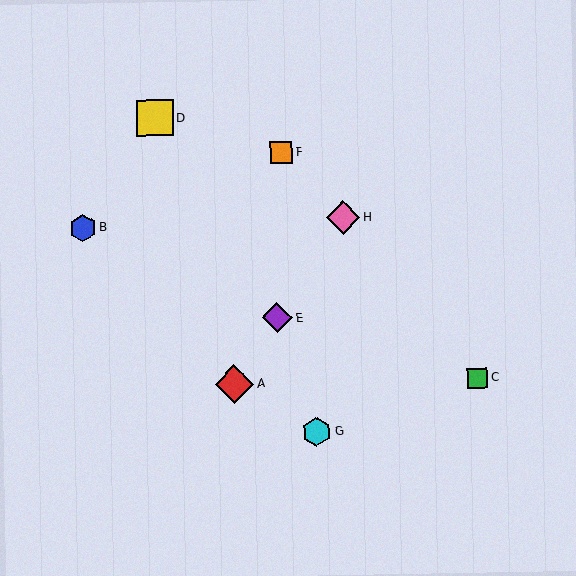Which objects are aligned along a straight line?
Objects A, E, H are aligned along a straight line.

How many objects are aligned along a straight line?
3 objects (A, E, H) are aligned along a straight line.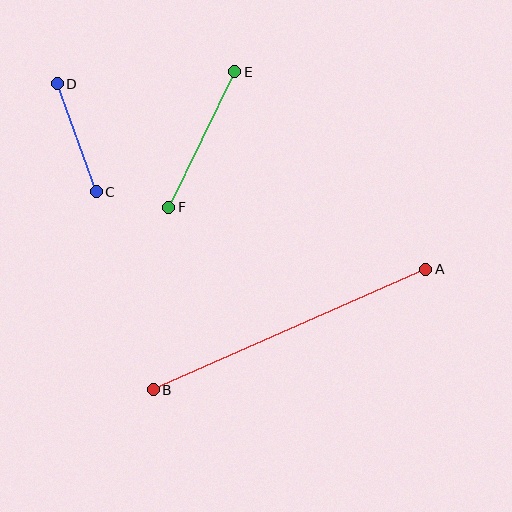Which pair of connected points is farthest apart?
Points A and B are farthest apart.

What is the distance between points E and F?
The distance is approximately 151 pixels.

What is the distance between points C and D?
The distance is approximately 115 pixels.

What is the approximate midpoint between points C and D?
The midpoint is at approximately (77, 138) pixels.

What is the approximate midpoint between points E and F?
The midpoint is at approximately (202, 140) pixels.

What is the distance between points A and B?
The distance is approximately 298 pixels.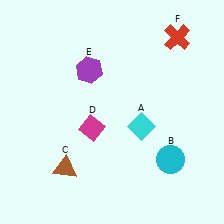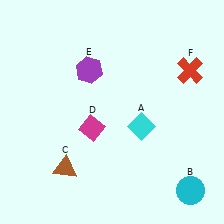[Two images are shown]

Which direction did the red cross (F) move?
The red cross (F) moved down.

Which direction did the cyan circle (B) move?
The cyan circle (B) moved down.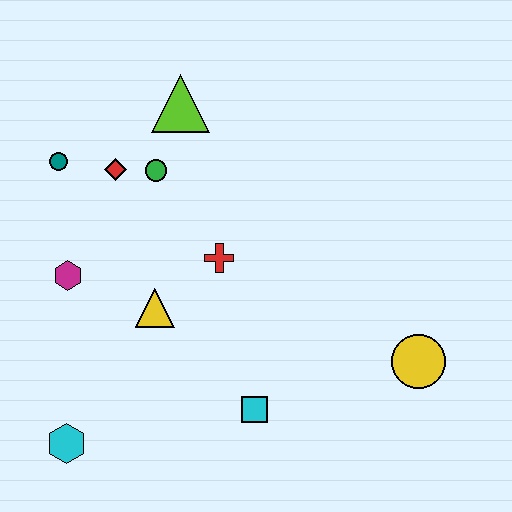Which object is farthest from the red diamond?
The yellow circle is farthest from the red diamond.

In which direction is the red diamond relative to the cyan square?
The red diamond is above the cyan square.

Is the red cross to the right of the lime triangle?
Yes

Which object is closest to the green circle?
The red diamond is closest to the green circle.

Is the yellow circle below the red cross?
Yes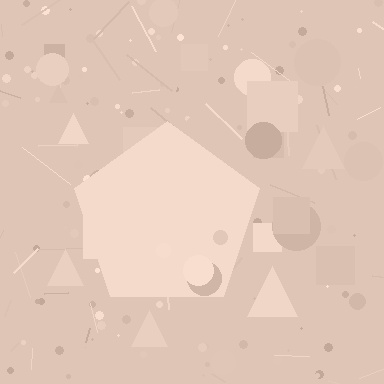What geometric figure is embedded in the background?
A pentagon is embedded in the background.